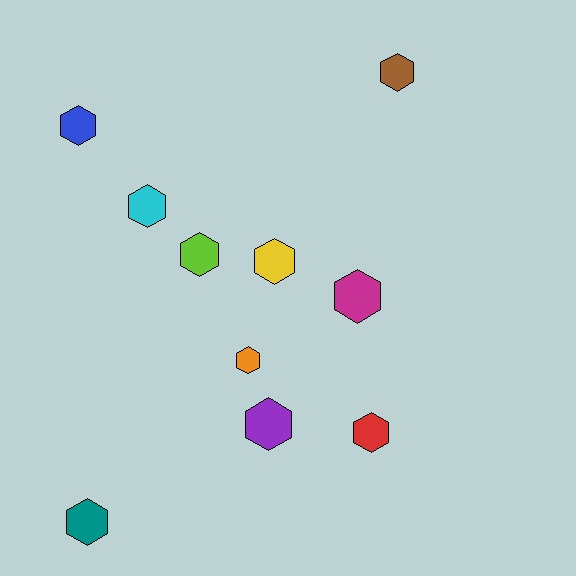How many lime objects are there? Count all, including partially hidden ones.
There is 1 lime object.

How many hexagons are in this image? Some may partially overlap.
There are 10 hexagons.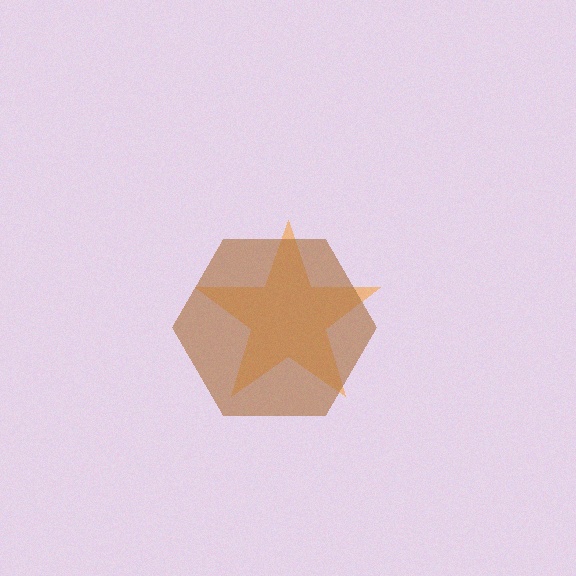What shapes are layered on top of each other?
The layered shapes are: an orange star, a brown hexagon.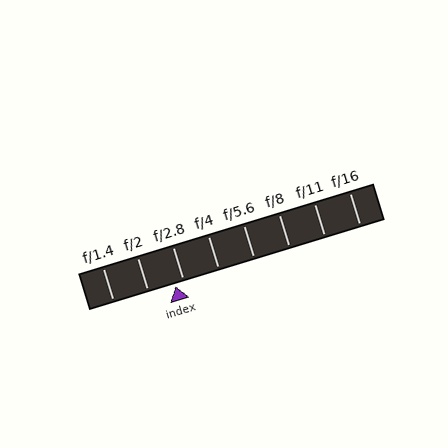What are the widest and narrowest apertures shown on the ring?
The widest aperture shown is f/1.4 and the narrowest is f/16.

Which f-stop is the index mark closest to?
The index mark is closest to f/2.8.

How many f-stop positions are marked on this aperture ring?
There are 8 f-stop positions marked.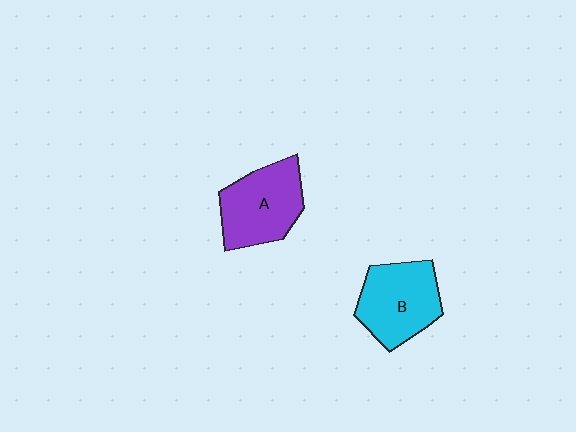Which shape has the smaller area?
Shape B (cyan).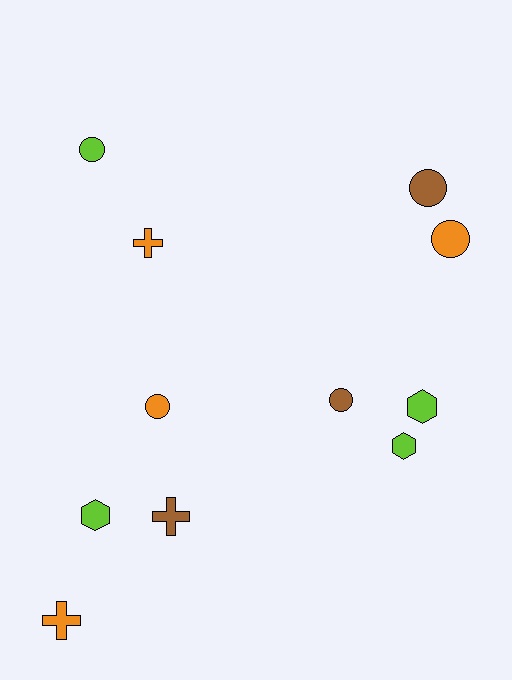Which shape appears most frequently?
Circle, with 5 objects.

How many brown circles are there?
There are 2 brown circles.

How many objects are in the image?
There are 11 objects.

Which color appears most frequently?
Lime, with 4 objects.